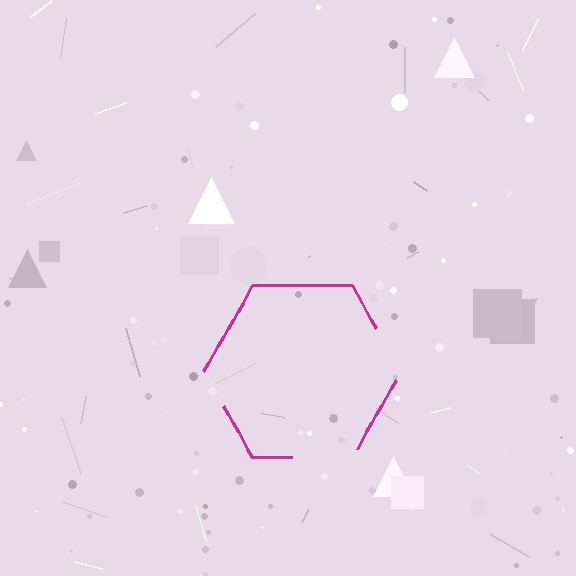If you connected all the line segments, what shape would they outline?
They would outline a hexagon.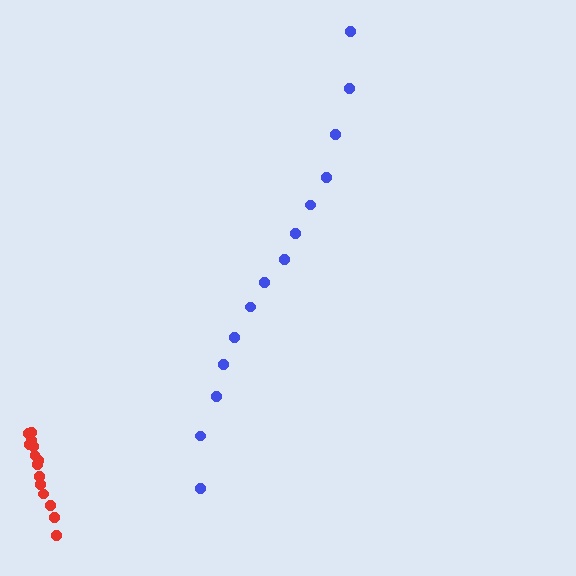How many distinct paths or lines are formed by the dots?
There are 2 distinct paths.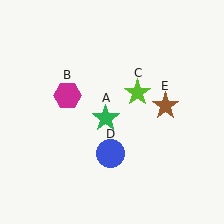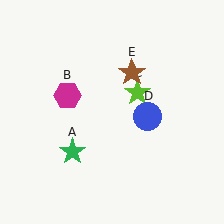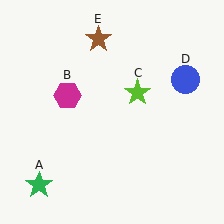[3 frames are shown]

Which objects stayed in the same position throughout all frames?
Magenta hexagon (object B) and lime star (object C) remained stationary.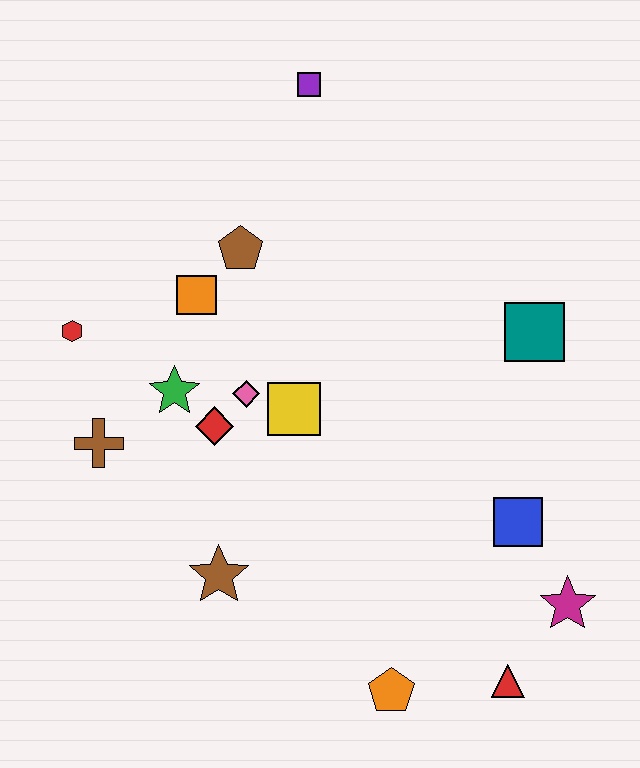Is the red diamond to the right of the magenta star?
No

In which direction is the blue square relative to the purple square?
The blue square is below the purple square.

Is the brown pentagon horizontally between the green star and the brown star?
No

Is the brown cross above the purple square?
No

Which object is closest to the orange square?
The brown pentagon is closest to the orange square.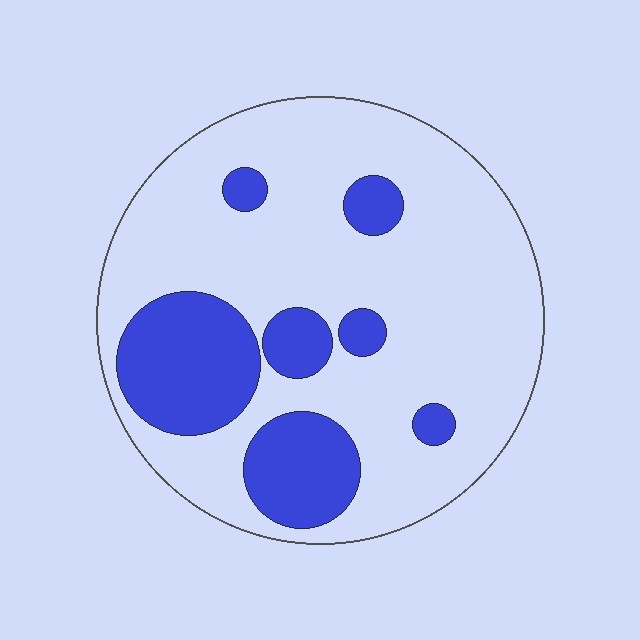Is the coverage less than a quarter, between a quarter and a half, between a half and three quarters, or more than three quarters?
Less than a quarter.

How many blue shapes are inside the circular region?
7.